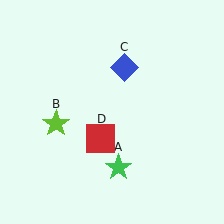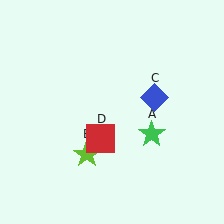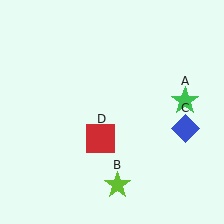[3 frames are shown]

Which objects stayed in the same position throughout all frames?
Red square (object D) remained stationary.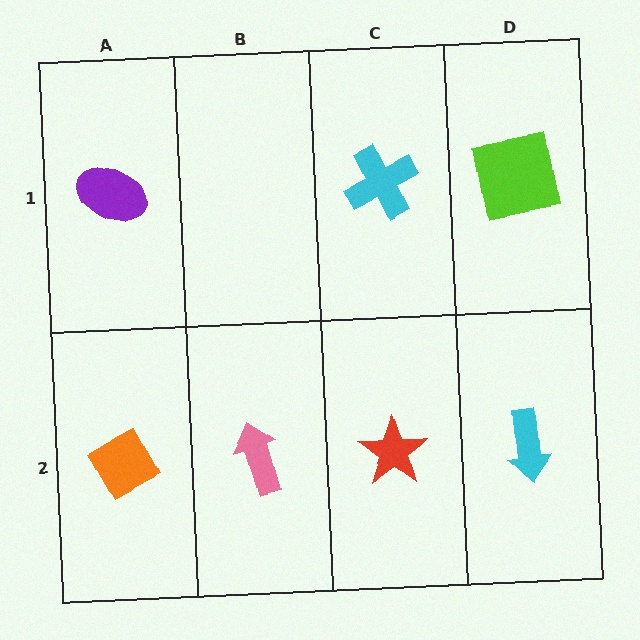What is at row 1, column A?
A purple ellipse.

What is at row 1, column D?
A lime square.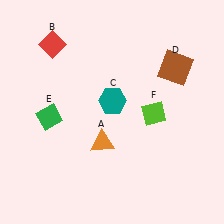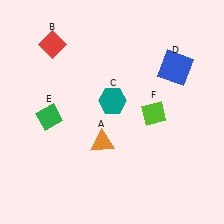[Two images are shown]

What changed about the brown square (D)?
In Image 1, D is brown. In Image 2, it changed to blue.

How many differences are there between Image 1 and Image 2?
There is 1 difference between the two images.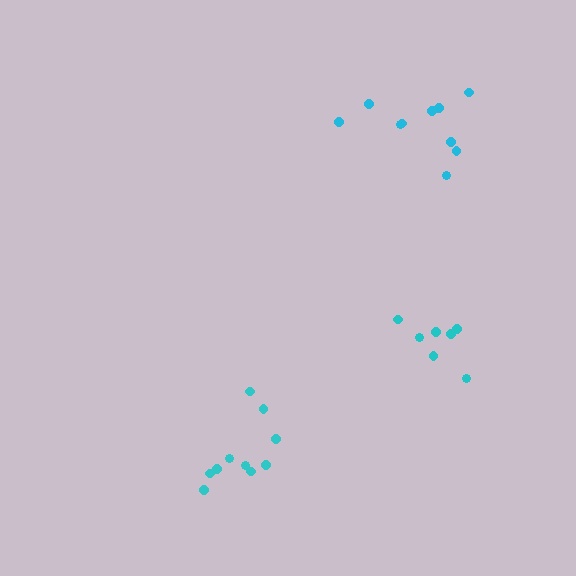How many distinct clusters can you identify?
There are 3 distinct clusters.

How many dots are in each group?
Group 1: 7 dots, Group 2: 10 dots, Group 3: 10 dots (27 total).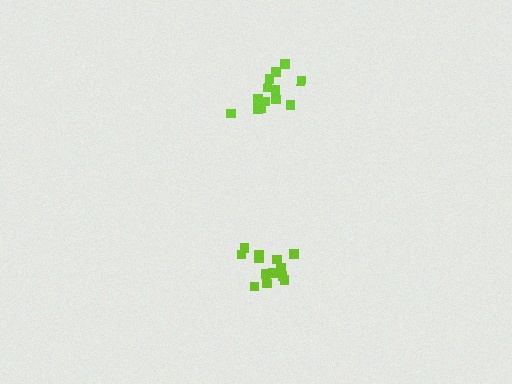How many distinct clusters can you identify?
There are 2 distinct clusters.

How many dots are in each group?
Group 1: 13 dots, Group 2: 13 dots (26 total).